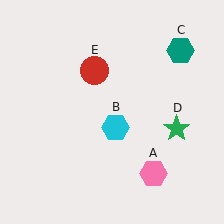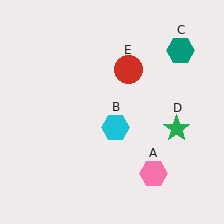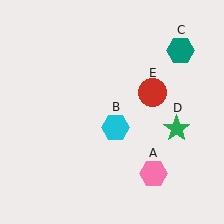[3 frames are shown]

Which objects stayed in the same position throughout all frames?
Pink hexagon (object A) and cyan hexagon (object B) and teal hexagon (object C) and green star (object D) remained stationary.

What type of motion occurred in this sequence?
The red circle (object E) rotated clockwise around the center of the scene.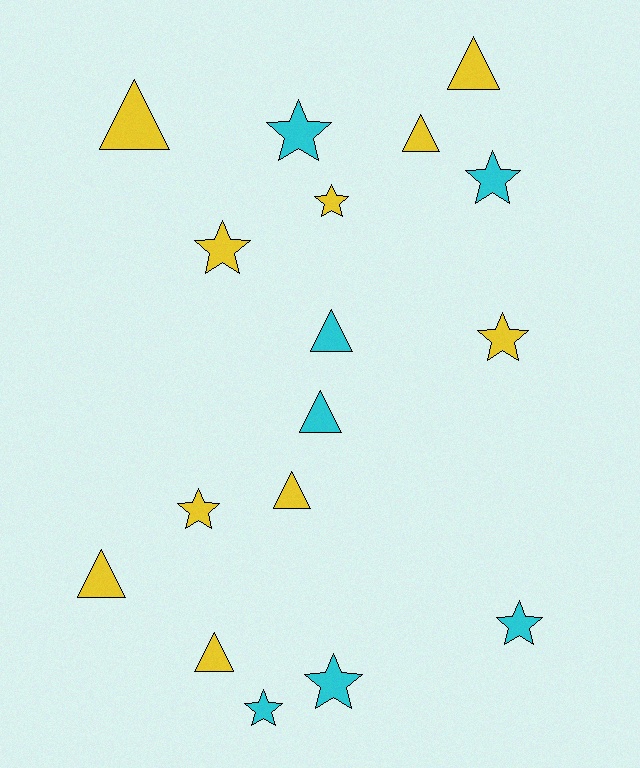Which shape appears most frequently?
Star, with 9 objects.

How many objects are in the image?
There are 17 objects.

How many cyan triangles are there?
There are 2 cyan triangles.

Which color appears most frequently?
Yellow, with 10 objects.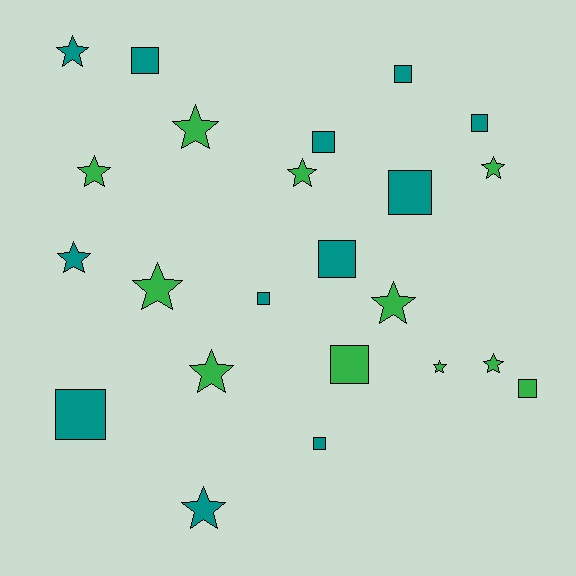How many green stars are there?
There are 9 green stars.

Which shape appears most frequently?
Star, with 12 objects.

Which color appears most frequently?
Teal, with 12 objects.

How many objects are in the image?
There are 23 objects.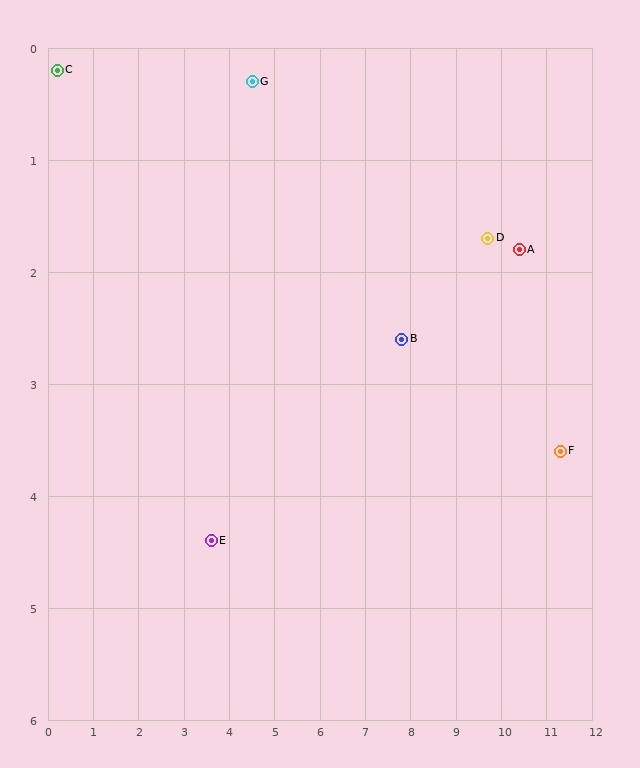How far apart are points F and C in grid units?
Points F and C are about 11.6 grid units apart.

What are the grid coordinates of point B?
Point B is at approximately (7.8, 2.6).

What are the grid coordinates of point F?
Point F is at approximately (11.3, 3.6).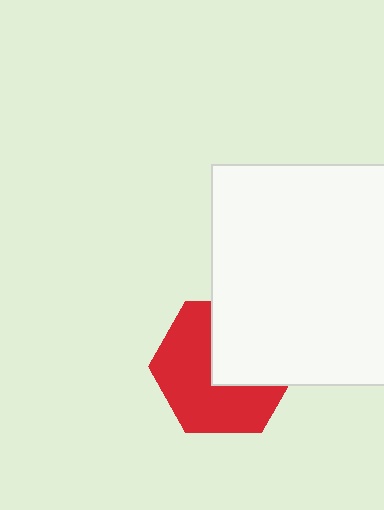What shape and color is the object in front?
The object in front is a white square.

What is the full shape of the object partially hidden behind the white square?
The partially hidden object is a red hexagon.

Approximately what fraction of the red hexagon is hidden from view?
Roughly 40% of the red hexagon is hidden behind the white square.